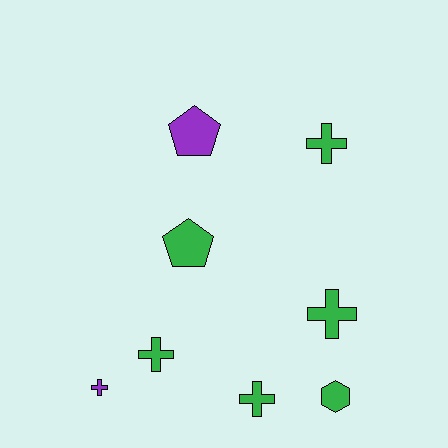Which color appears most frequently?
Green, with 6 objects.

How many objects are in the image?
There are 8 objects.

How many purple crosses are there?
There is 1 purple cross.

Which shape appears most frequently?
Cross, with 5 objects.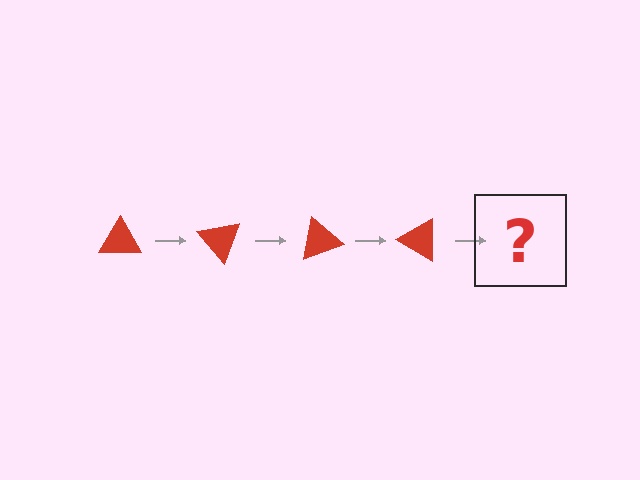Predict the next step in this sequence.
The next step is a red triangle rotated 200 degrees.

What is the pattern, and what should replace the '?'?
The pattern is that the triangle rotates 50 degrees each step. The '?' should be a red triangle rotated 200 degrees.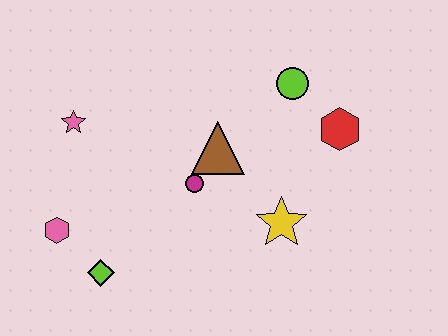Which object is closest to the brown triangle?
The magenta circle is closest to the brown triangle.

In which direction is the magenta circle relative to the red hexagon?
The magenta circle is to the left of the red hexagon.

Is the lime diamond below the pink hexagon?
Yes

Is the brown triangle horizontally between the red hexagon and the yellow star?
No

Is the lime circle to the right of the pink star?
Yes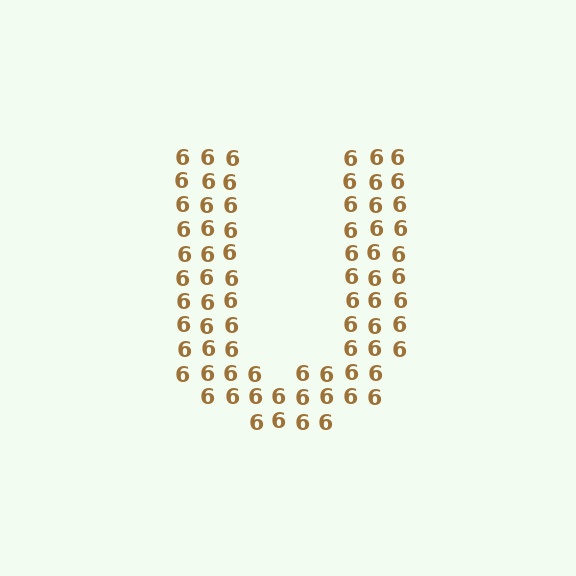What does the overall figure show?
The overall figure shows the letter U.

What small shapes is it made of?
It is made of small digit 6's.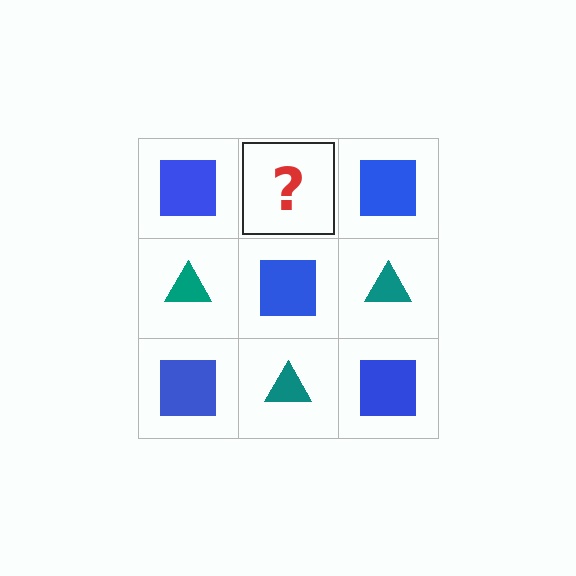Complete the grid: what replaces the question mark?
The question mark should be replaced with a teal triangle.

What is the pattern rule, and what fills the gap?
The rule is that it alternates blue square and teal triangle in a checkerboard pattern. The gap should be filled with a teal triangle.